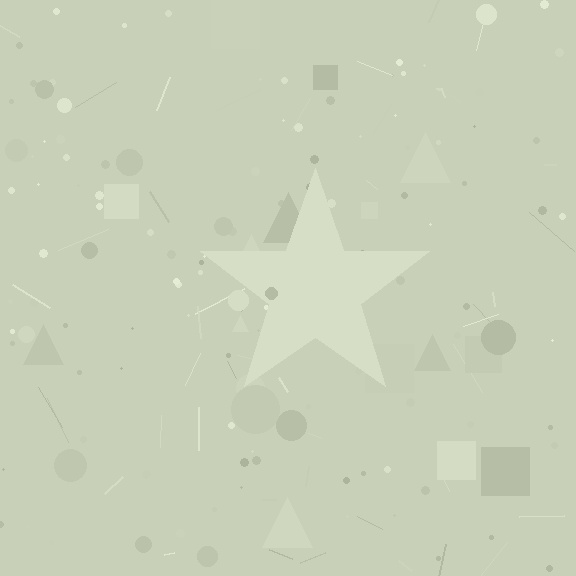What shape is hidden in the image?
A star is hidden in the image.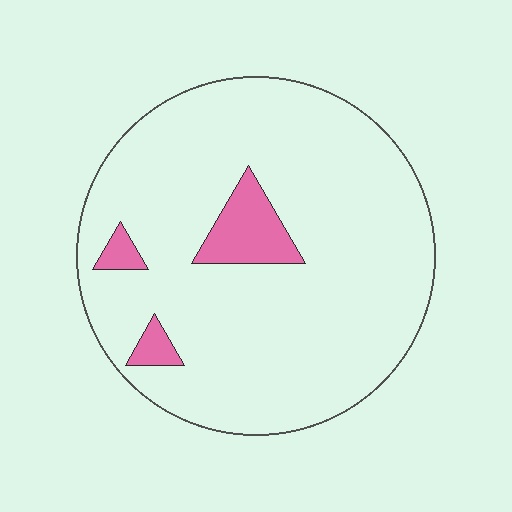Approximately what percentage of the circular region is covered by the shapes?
Approximately 10%.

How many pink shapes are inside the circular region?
3.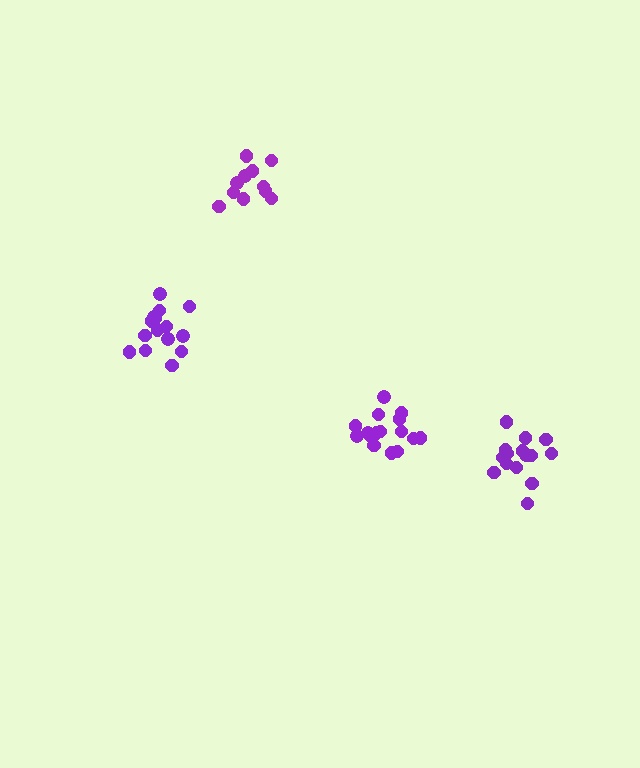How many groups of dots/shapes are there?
There are 4 groups.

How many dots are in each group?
Group 1: 16 dots, Group 2: 11 dots, Group 3: 15 dots, Group 4: 15 dots (57 total).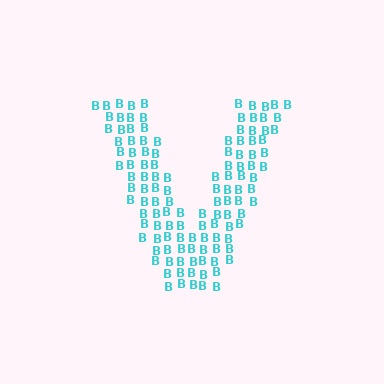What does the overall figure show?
The overall figure shows the letter V.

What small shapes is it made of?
It is made of small letter B's.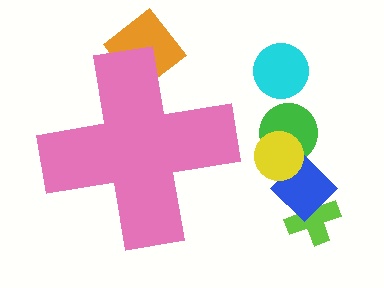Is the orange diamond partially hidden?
Yes, the orange diamond is partially hidden behind the pink cross.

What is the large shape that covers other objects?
A pink cross.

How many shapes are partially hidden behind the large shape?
1 shape is partially hidden.